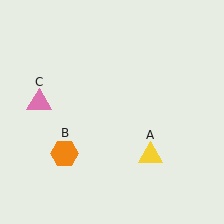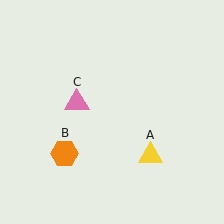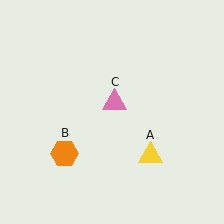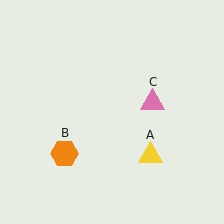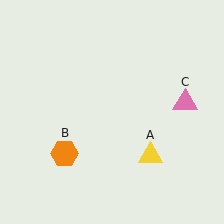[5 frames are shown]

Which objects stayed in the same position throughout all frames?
Yellow triangle (object A) and orange hexagon (object B) remained stationary.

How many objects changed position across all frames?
1 object changed position: pink triangle (object C).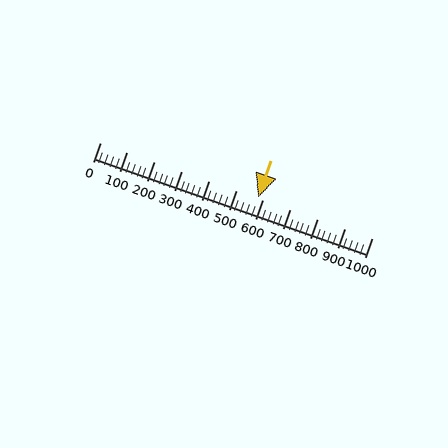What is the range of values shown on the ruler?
The ruler shows values from 0 to 1000.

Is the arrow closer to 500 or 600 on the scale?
The arrow is closer to 600.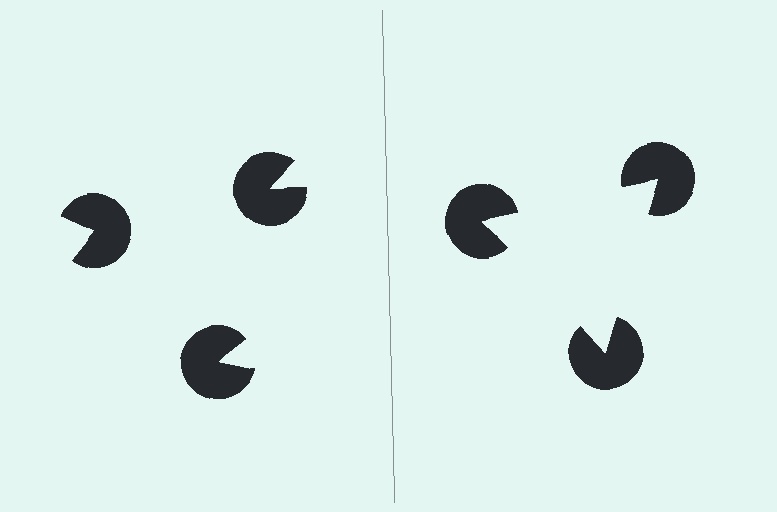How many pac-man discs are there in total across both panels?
6 — 3 on each side.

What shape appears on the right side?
An illusory triangle.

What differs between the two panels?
The pac-man discs are positioned identically on both sides; only the wedge orientations differ. On the right they align to a triangle; on the left they are misaligned.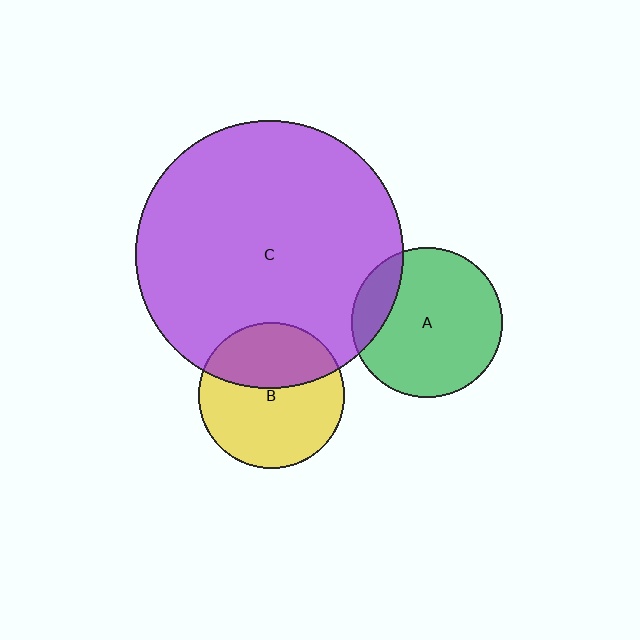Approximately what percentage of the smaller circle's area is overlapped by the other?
Approximately 40%.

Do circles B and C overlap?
Yes.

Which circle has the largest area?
Circle C (purple).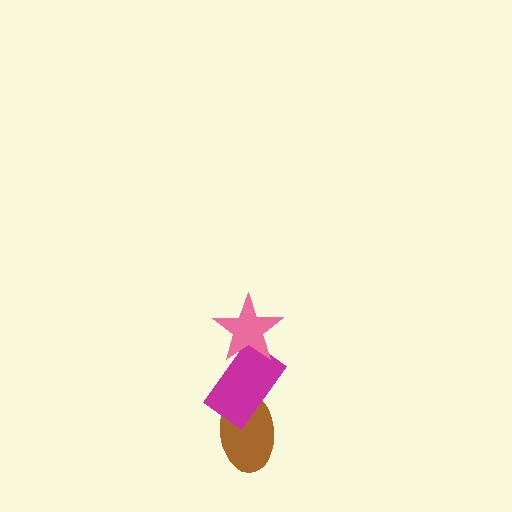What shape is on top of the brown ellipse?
The magenta rectangle is on top of the brown ellipse.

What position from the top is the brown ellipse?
The brown ellipse is 3rd from the top.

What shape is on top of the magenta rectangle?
The pink star is on top of the magenta rectangle.